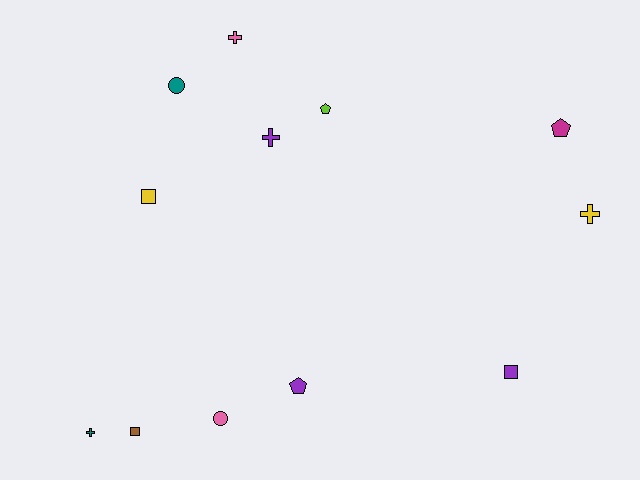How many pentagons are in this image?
There are 3 pentagons.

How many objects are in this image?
There are 12 objects.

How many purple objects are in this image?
There are 3 purple objects.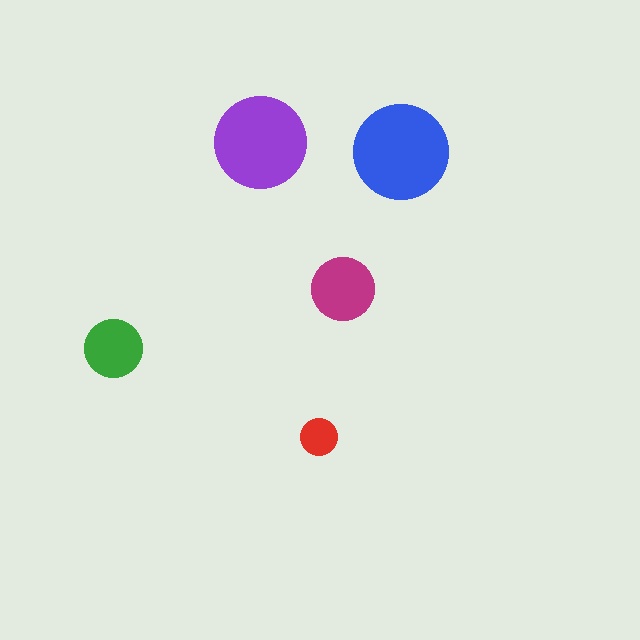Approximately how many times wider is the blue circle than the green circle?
About 1.5 times wider.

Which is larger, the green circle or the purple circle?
The purple one.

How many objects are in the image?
There are 5 objects in the image.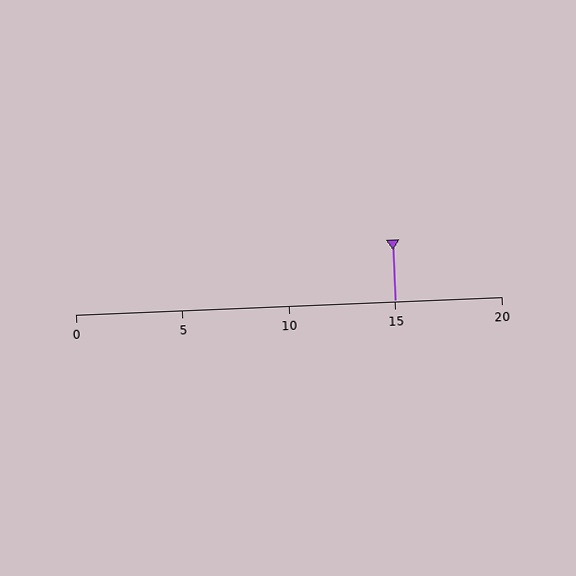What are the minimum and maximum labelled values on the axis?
The axis runs from 0 to 20.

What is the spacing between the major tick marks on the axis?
The major ticks are spaced 5 apart.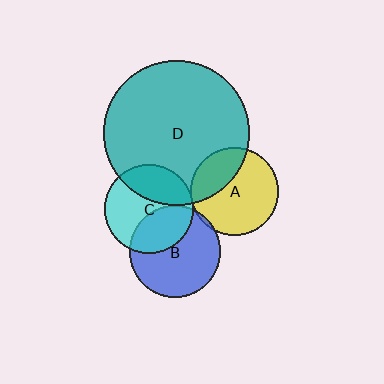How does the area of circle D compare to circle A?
Approximately 2.7 times.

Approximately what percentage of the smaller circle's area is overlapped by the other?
Approximately 5%.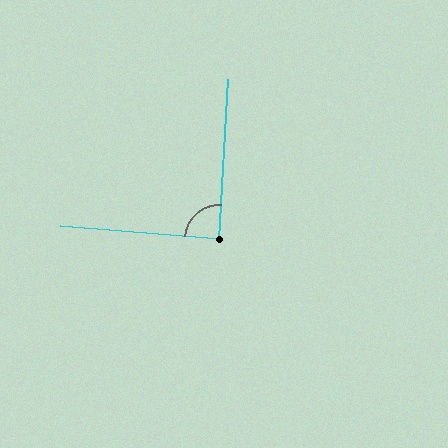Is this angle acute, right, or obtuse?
It is approximately a right angle.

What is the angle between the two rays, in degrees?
Approximately 88 degrees.